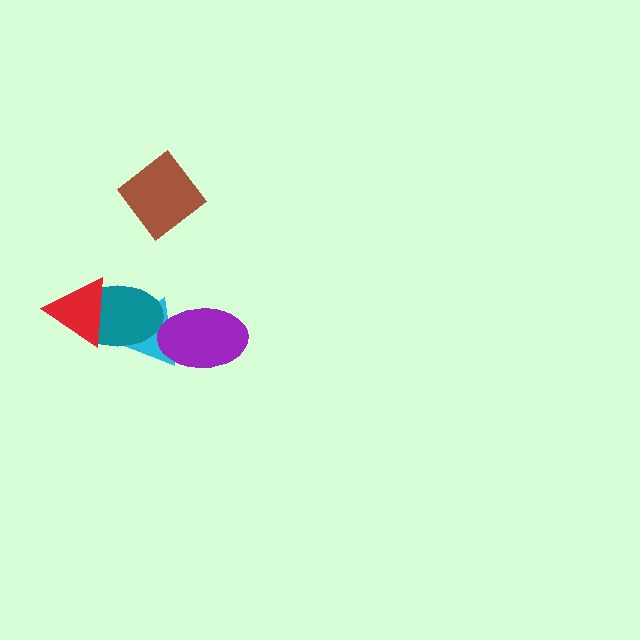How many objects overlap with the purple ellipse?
1 object overlaps with the purple ellipse.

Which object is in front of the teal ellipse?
The red triangle is in front of the teal ellipse.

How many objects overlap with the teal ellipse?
2 objects overlap with the teal ellipse.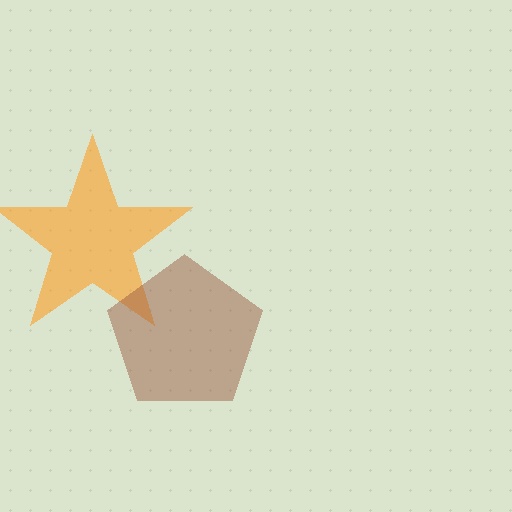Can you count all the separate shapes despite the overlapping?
Yes, there are 2 separate shapes.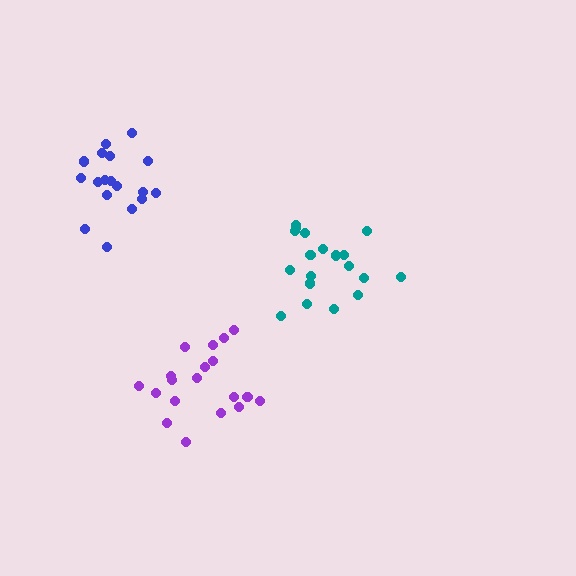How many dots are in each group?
Group 1: 19 dots, Group 2: 18 dots, Group 3: 19 dots (56 total).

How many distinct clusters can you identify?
There are 3 distinct clusters.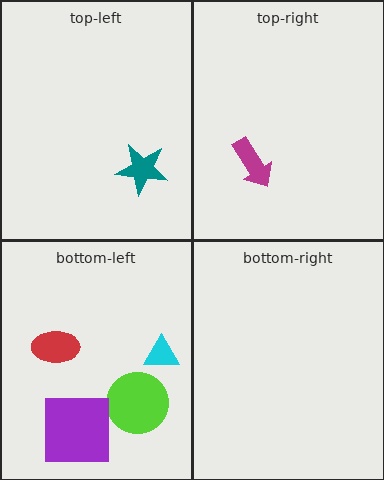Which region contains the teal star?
The top-left region.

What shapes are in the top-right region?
The magenta arrow.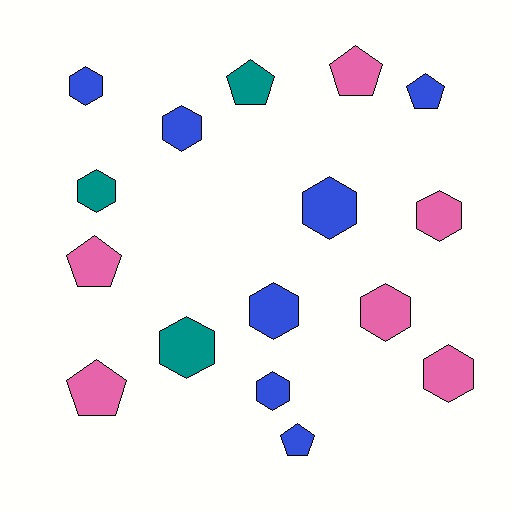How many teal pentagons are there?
There is 1 teal pentagon.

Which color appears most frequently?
Blue, with 7 objects.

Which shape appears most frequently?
Hexagon, with 10 objects.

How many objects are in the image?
There are 16 objects.